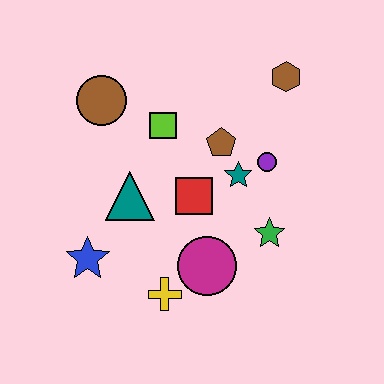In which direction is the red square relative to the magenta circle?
The red square is above the magenta circle.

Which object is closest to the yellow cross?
The magenta circle is closest to the yellow cross.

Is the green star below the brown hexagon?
Yes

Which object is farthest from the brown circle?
The green star is farthest from the brown circle.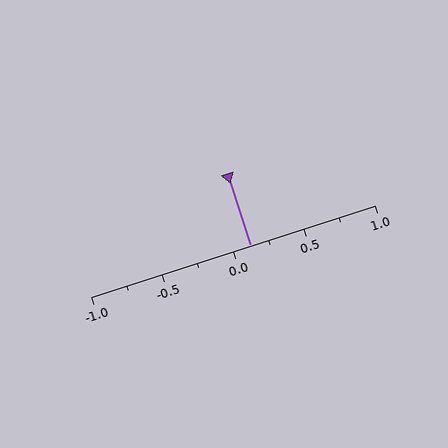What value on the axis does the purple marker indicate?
The marker indicates approximately 0.12.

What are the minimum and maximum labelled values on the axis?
The axis runs from -1.0 to 1.0.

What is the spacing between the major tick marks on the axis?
The major ticks are spaced 0.5 apart.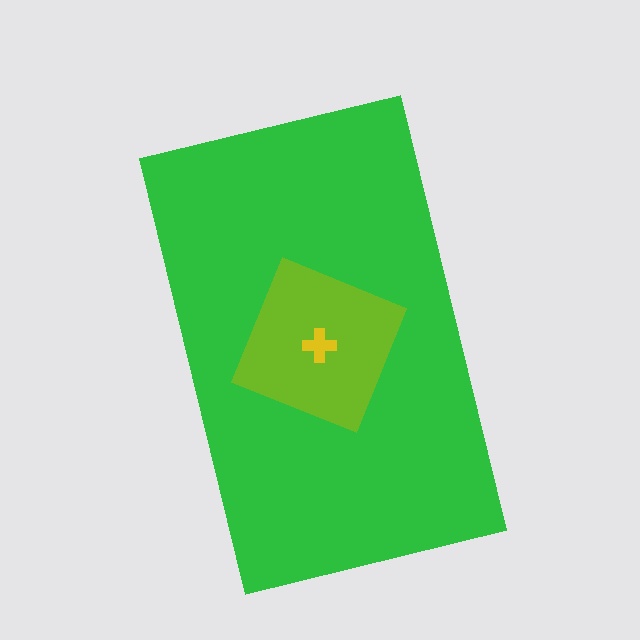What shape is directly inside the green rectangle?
The lime square.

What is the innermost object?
The yellow cross.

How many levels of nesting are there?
3.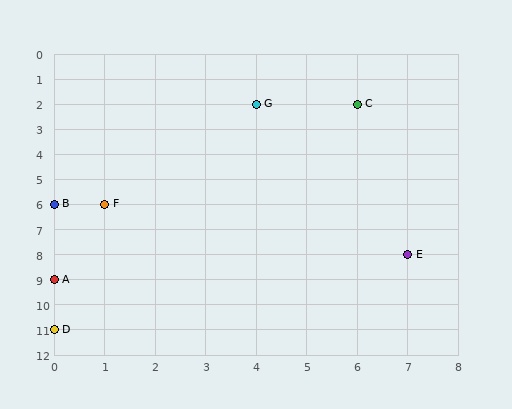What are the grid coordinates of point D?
Point D is at grid coordinates (0, 11).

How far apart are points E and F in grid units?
Points E and F are 6 columns and 2 rows apart (about 6.3 grid units diagonally).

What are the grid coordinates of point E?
Point E is at grid coordinates (7, 8).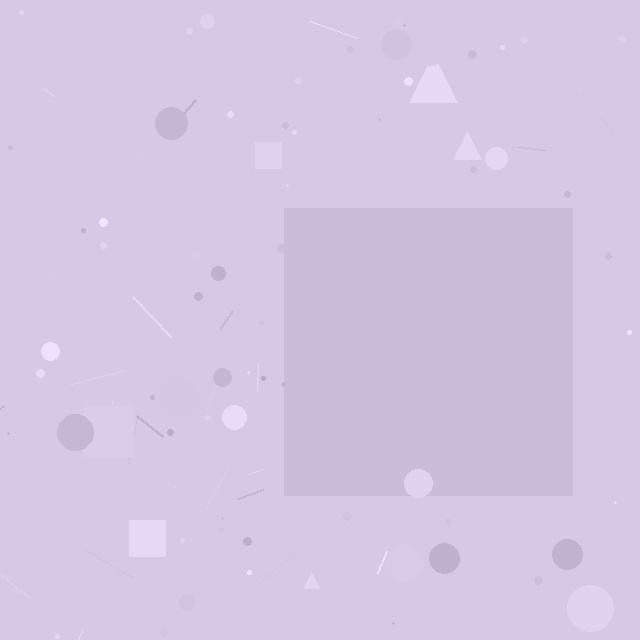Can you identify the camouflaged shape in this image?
The camouflaged shape is a square.